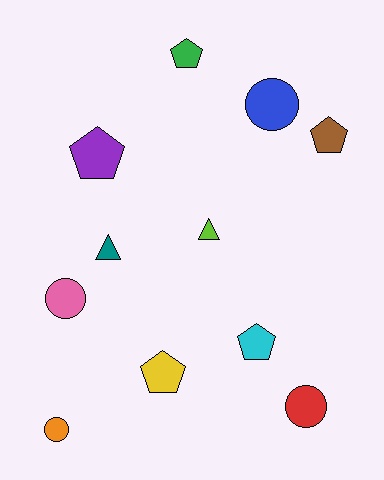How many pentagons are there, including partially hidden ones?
There are 5 pentagons.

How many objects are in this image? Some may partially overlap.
There are 11 objects.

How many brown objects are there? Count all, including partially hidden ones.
There is 1 brown object.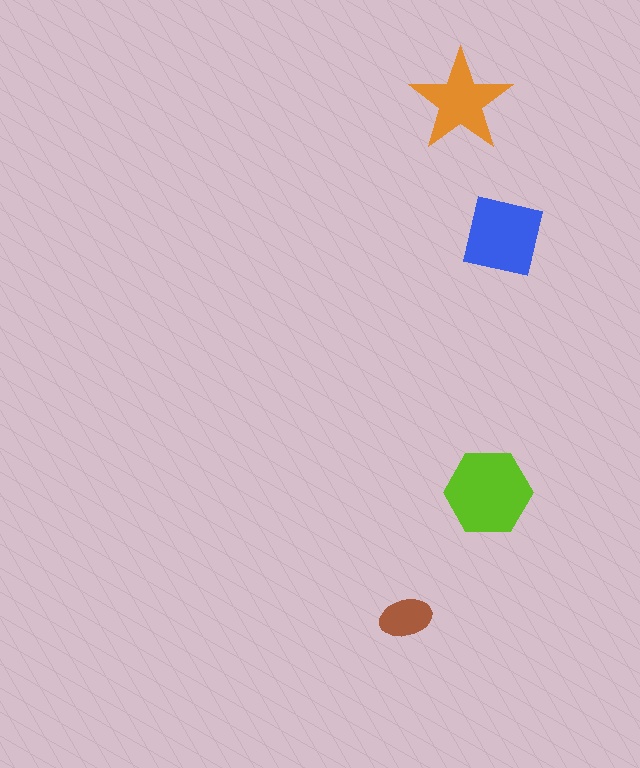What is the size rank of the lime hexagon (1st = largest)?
1st.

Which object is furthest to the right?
The blue square is rightmost.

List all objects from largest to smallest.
The lime hexagon, the blue square, the orange star, the brown ellipse.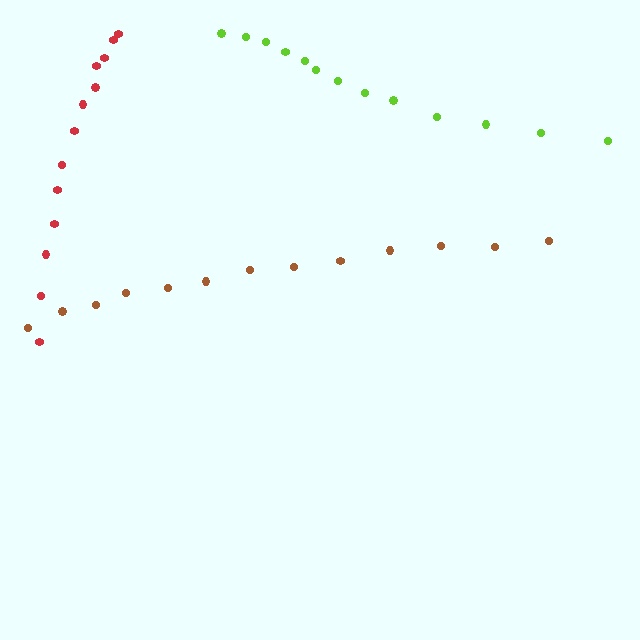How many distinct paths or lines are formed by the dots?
There are 3 distinct paths.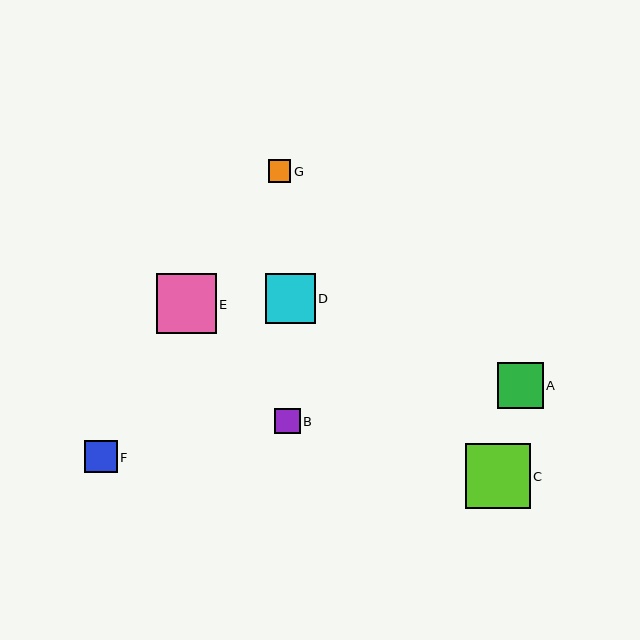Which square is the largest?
Square C is the largest with a size of approximately 65 pixels.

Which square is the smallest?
Square G is the smallest with a size of approximately 22 pixels.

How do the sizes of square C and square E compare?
Square C and square E are approximately the same size.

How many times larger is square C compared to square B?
Square C is approximately 2.6 times the size of square B.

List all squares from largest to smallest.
From largest to smallest: C, E, D, A, F, B, G.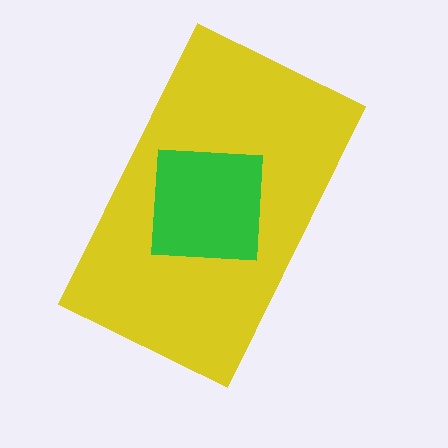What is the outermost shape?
The yellow rectangle.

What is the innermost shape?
The green square.